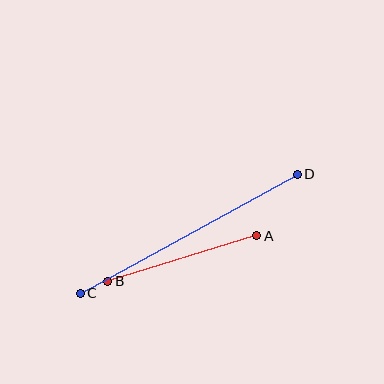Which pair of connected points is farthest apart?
Points C and D are farthest apart.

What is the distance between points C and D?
The distance is approximately 248 pixels.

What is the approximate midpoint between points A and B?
The midpoint is at approximately (182, 259) pixels.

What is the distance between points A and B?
The distance is approximately 156 pixels.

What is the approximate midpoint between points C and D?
The midpoint is at approximately (189, 234) pixels.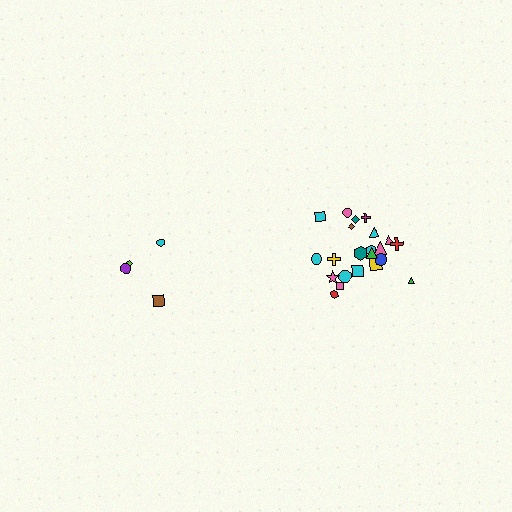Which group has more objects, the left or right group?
The right group.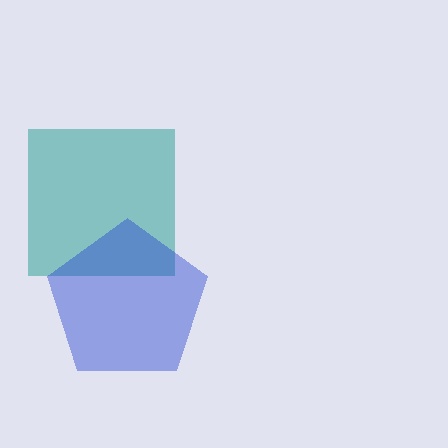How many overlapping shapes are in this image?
There are 2 overlapping shapes in the image.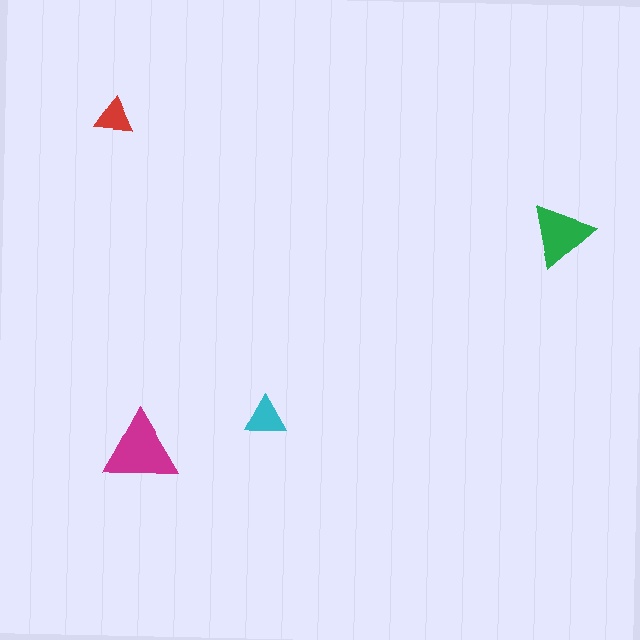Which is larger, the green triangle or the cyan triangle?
The green one.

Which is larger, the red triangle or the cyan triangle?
The cyan one.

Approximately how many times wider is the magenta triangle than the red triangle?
About 2 times wider.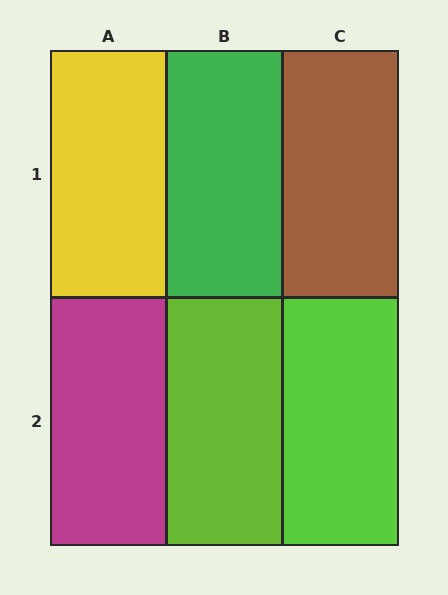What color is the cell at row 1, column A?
Yellow.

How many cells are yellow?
1 cell is yellow.